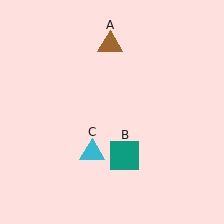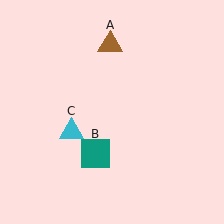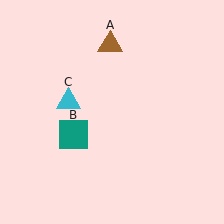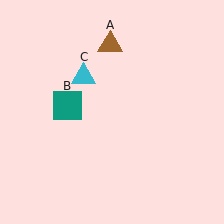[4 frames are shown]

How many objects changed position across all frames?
2 objects changed position: teal square (object B), cyan triangle (object C).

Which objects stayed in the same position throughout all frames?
Brown triangle (object A) remained stationary.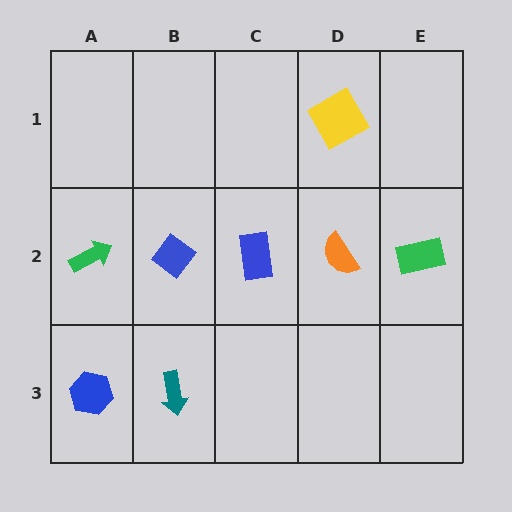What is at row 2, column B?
A blue diamond.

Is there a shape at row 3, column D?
No, that cell is empty.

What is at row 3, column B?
A teal arrow.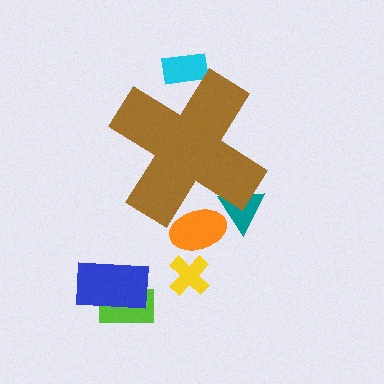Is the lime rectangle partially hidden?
No, the lime rectangle is fully visible.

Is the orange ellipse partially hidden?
Yes, the orange ellipse is partially hidden behind the brown cross.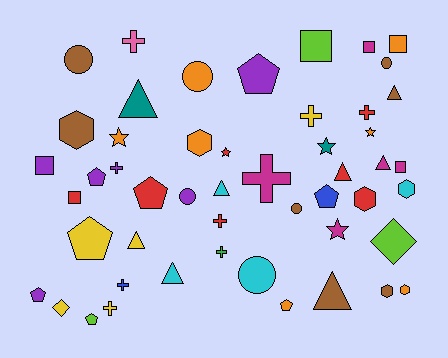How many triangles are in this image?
There are 8 triangles.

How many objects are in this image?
There are 50 objects.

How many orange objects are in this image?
There are 7 orange objects.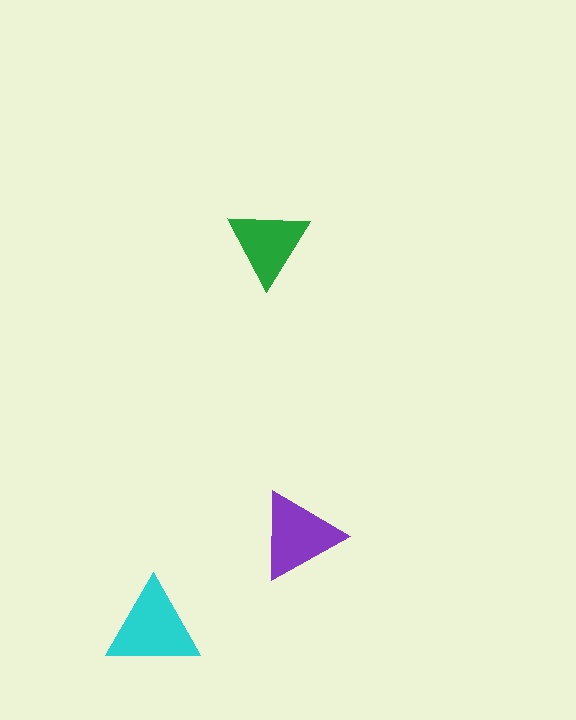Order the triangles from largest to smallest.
the cyan one, the purple one, the green one.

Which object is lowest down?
The cyan triangle is bottommost.